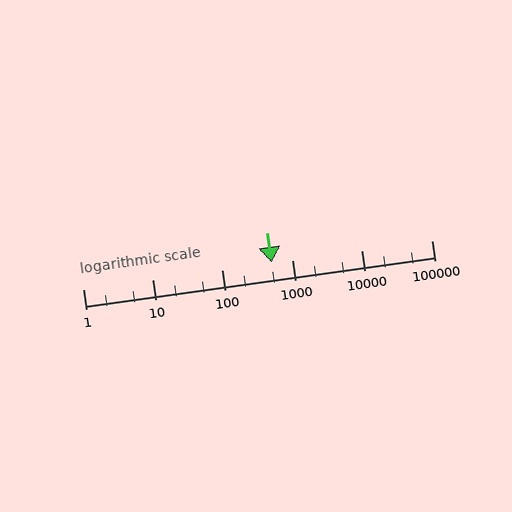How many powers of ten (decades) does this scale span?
The scale spans 5 decades, from 1 to 100000.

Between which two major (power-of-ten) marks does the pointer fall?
The pointer is between 100 and 1000.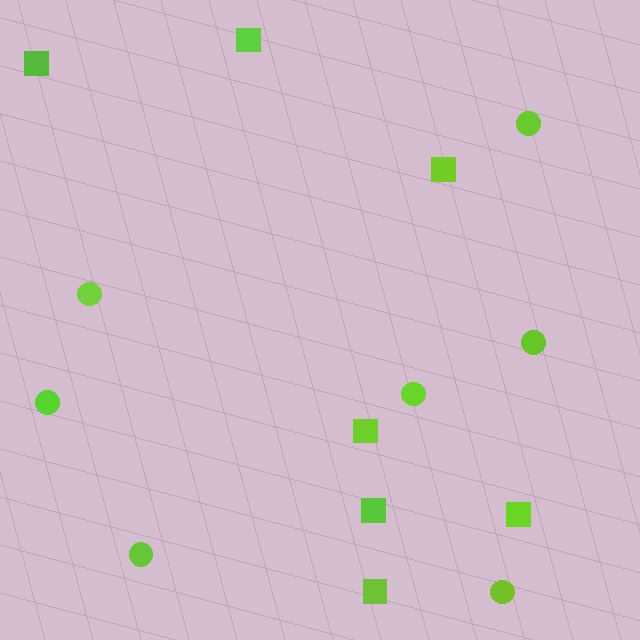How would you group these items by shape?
There are 2 groups: one group of circles (7) and one group of squares (7).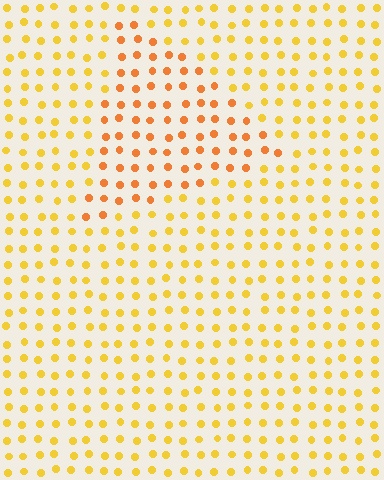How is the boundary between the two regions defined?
The boundary is defined purely by a slight shift in hue (about 26 degrees). Spacing, size, and orientation are identical on both sides.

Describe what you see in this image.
The image is filled with small yellow elements in a uniform arrangement. A triangle-shaped region is visible where the elements are tinted to a slightly different hue, forming a subtle color boundary.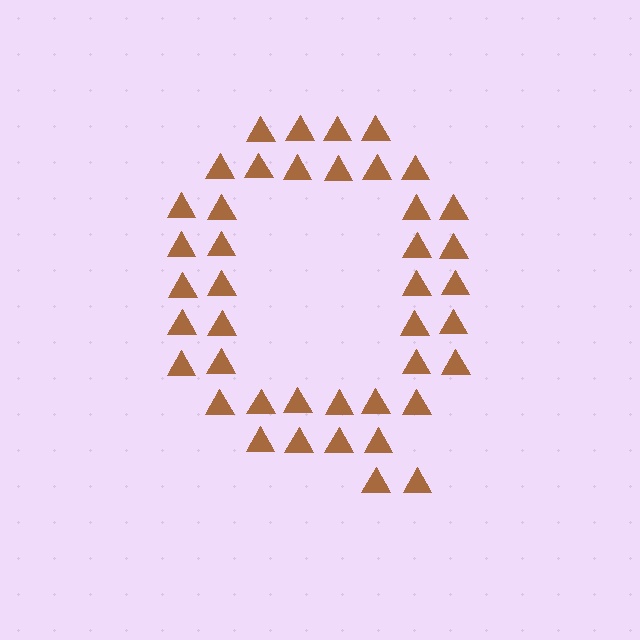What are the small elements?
The small elements are triangles.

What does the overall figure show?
The overall figure shows the letter Q.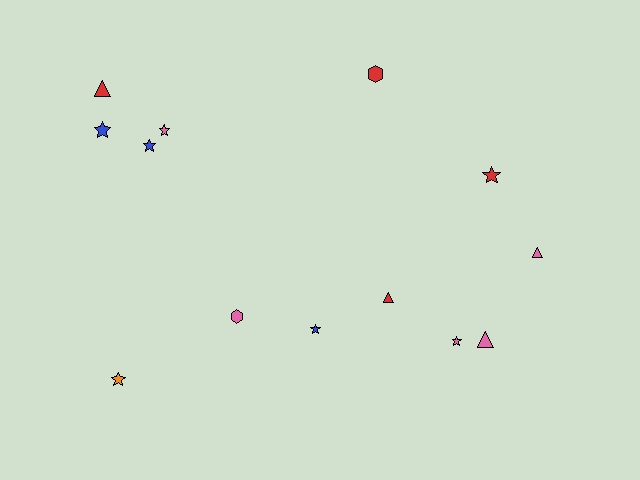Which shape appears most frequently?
Star, with 7 objects.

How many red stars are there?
There is 1 red star.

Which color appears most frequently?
Pink, with 5 objects.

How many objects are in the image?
There are 13 objects.